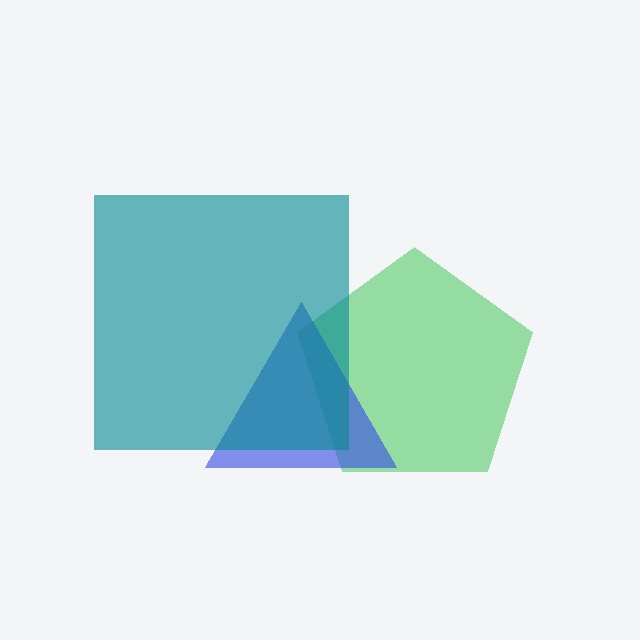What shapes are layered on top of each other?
The layered shapes are: a green pentagon, a blue triangle, a teal square.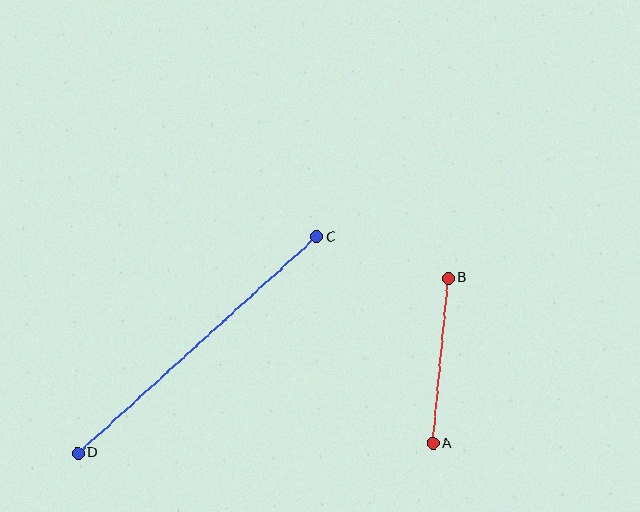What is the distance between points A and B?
The distance is approximately 166 pixels.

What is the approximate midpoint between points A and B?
The midpoint is at approximately (440, 361) pixels.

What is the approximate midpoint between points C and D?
The midpoint is at approximately (197, 345) pixels.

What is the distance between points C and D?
The distance is approximately 323 pixels.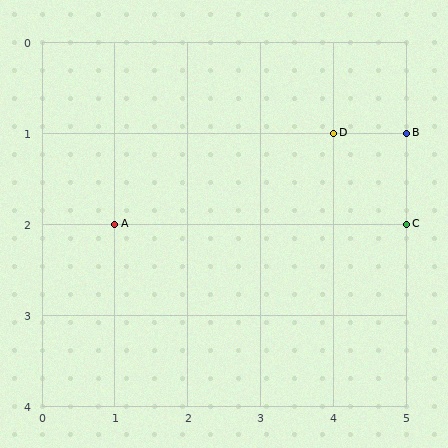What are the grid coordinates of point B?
Point B is at grid coordinates (5, 1).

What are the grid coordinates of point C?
Point C is at grid coordinates (5, 2).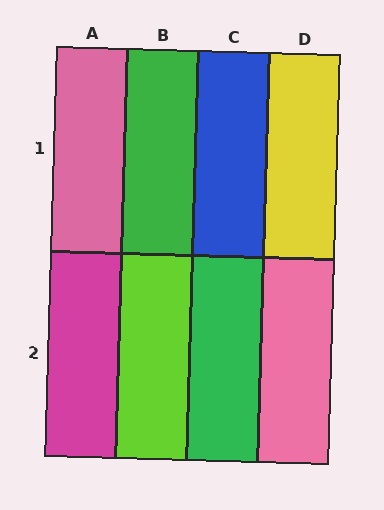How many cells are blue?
1 cell is blue.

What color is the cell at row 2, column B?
Lime.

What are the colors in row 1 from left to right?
Pink, green, blue, yellow.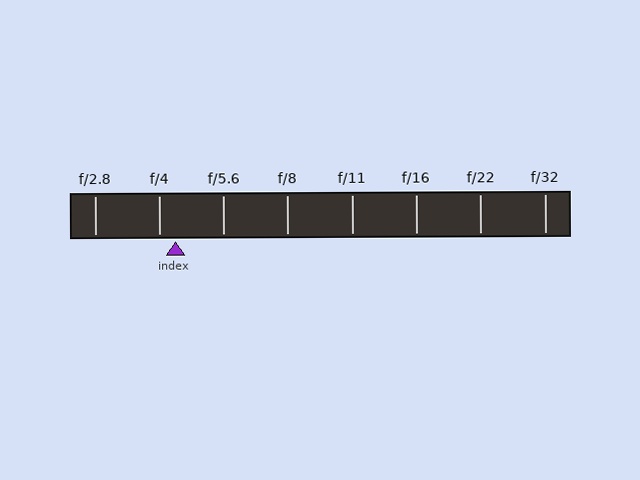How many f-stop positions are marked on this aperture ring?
There are 8 f-stop positions marked.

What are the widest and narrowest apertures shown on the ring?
The widest aperture shown is f/2.8 and the narrowest is f/32.